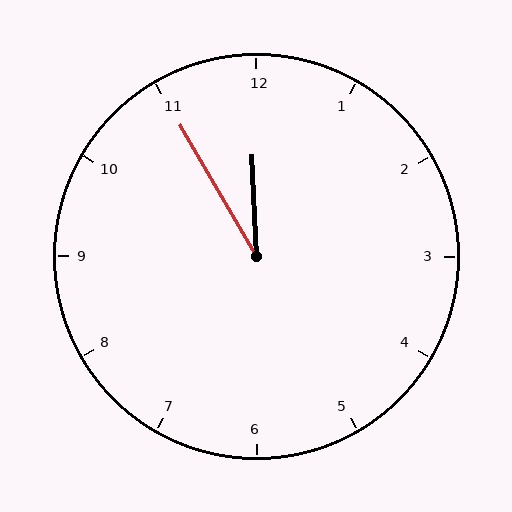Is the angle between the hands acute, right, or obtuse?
It is acute.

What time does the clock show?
11:55.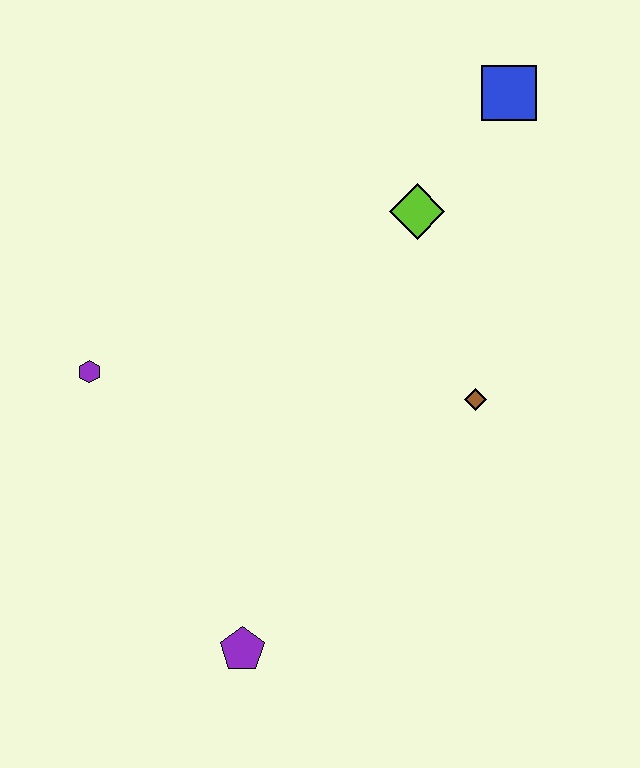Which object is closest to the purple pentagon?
The purple hexagon is closest to the purple pentagon.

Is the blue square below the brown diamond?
No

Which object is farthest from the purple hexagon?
The blue square is farthest from the purple hexagon.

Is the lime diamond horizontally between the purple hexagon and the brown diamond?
Yes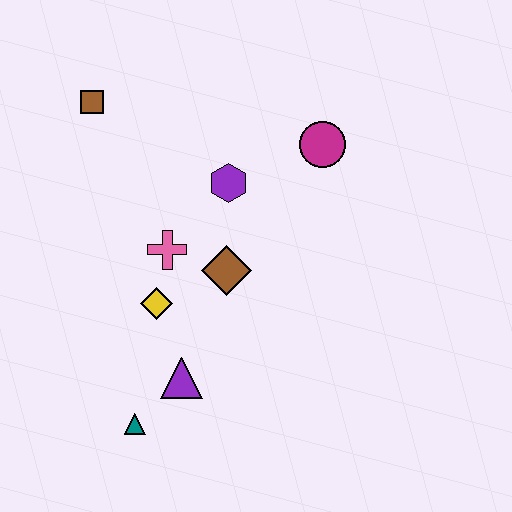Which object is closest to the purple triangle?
The teal triangle is closest to the purple triangle.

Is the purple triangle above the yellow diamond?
No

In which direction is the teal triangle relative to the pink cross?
The teal triangle is below the pink cross.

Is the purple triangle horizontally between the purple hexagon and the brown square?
Yes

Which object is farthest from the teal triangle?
The magenta circle is farthest from the teal triangle.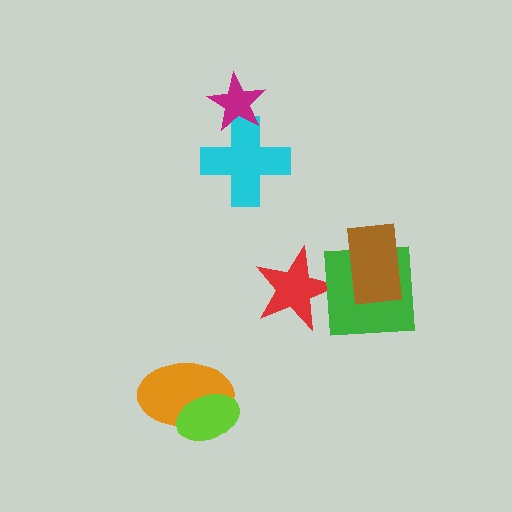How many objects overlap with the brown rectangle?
1 object overlaps with the brown rectangle.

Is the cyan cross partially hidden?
Yes, it is partially covered by another shape.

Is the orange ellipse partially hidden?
Yes, it is partially covered by another shape.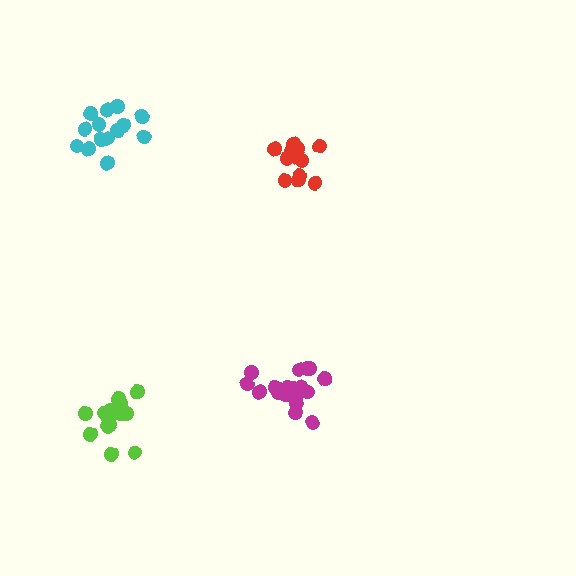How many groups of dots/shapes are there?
There are 4 groups.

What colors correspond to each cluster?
The clusters are colored: magenta, lime, red, cyan.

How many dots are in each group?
Group 1: 18 dots, Group 2: 17 dots, Group 3: 12 dots, Group 4: 14 dots (61 total).